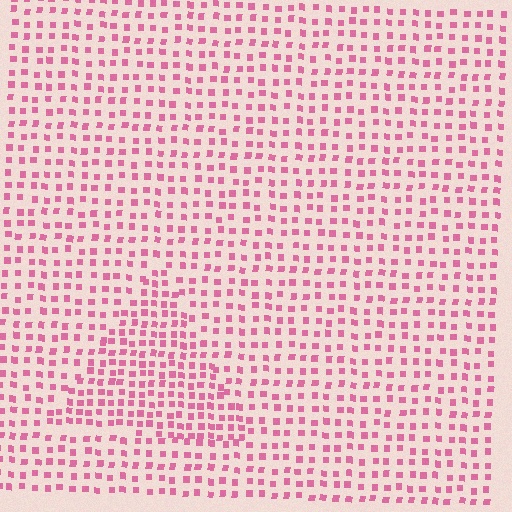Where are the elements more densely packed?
The elements are more densely packed inside the triangle boundary.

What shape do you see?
I see a triangle.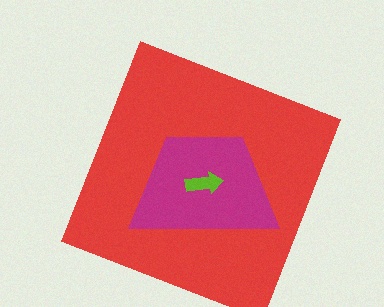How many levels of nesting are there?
3.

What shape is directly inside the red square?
The magenta trapezoid.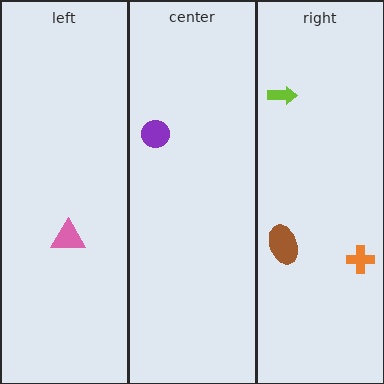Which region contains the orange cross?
The right region.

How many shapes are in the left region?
1.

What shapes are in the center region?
The purple circle.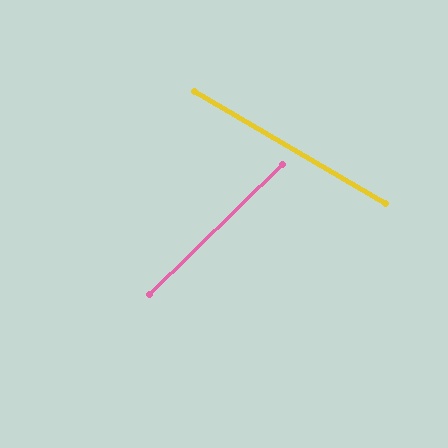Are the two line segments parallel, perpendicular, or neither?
Neither parallel nor perpendicular — they differ by about 75°.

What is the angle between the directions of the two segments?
Approximately 75 degrees.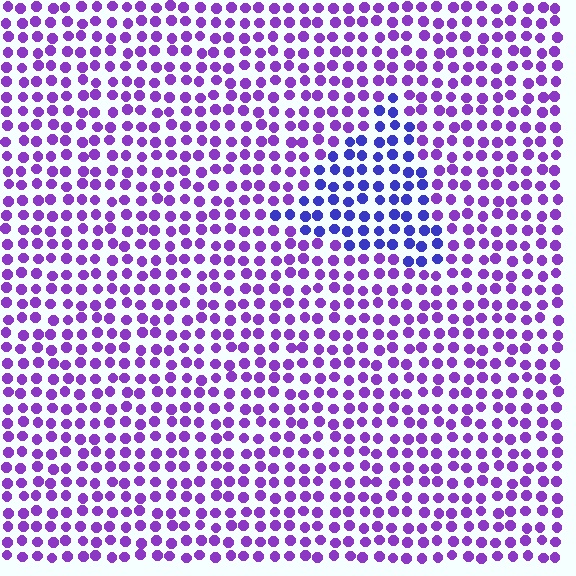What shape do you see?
I see a triangle.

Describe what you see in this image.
The image is filled with small purple elements in a uniform arrangement. A triangle-shaped region is visible where the elements are tinted to a slightly different hue, forming a subtle color boundary.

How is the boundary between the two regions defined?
The boundary is defined purely by a slight shift in hue (about 36 degrees). Spacing, size, and orientation are identical on both sides.